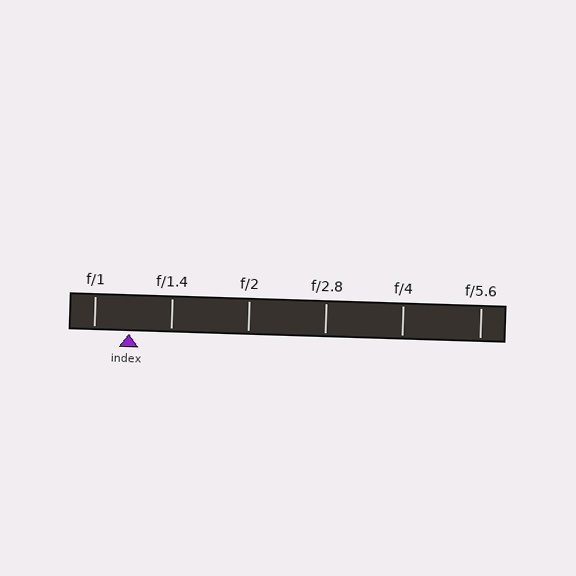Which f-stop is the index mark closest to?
The index mark is closest to f/1.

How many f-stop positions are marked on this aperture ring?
There are 6 f-stop positions marked.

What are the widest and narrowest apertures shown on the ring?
The widest aperture shown is f/1 and the narrowest is f/5.6.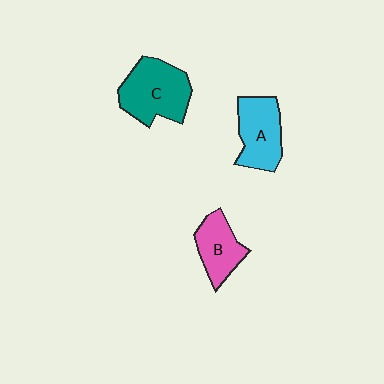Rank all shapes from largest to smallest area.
From largest to smallest: C (teal), A (cyan), B (pink).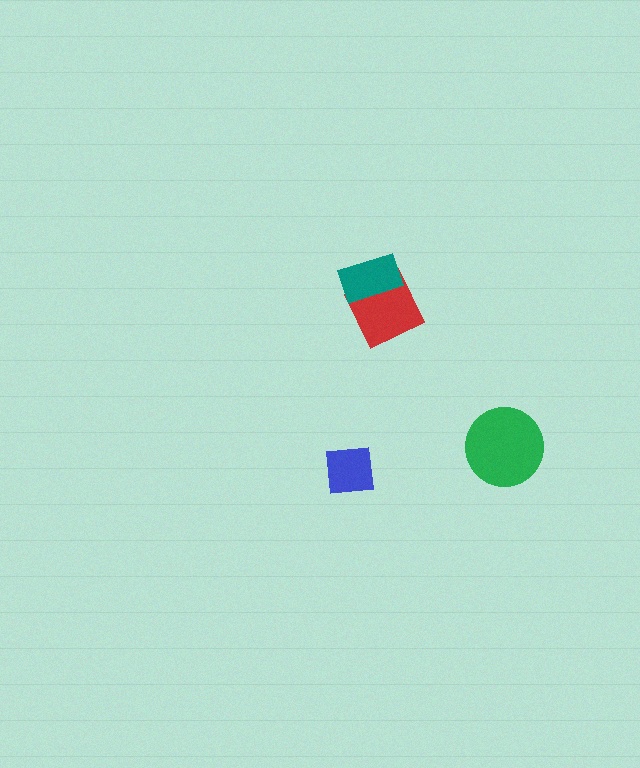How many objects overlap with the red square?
1 object overlaps with the red square.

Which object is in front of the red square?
The teal rectangle is in front of the red square.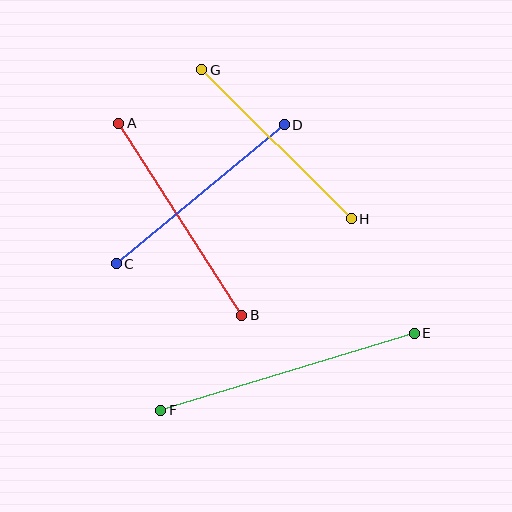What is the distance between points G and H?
The distance is approximately 211 pixels.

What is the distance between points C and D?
The distance is approximately 218 pixels.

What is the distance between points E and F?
The distance is approximately 265 pixels.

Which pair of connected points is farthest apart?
Points E and F are farthest apart.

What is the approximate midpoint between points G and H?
The midpoint is at approximately (276, 144) pixels.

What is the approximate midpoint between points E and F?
The midpoint is at approximately (287, 372) pixels.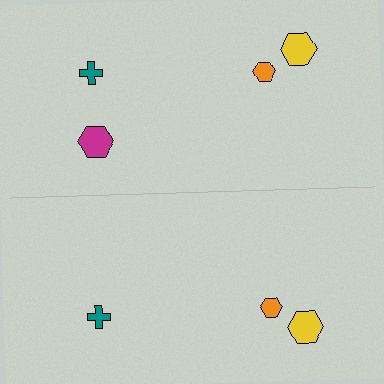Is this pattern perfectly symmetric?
No, the pattern is not perfectly symmetric. A magenta hexagon is missing from the bottom side.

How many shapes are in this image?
There are 7 shapes in this image.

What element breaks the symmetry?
A magenta hexagon is missing from the bottom side.